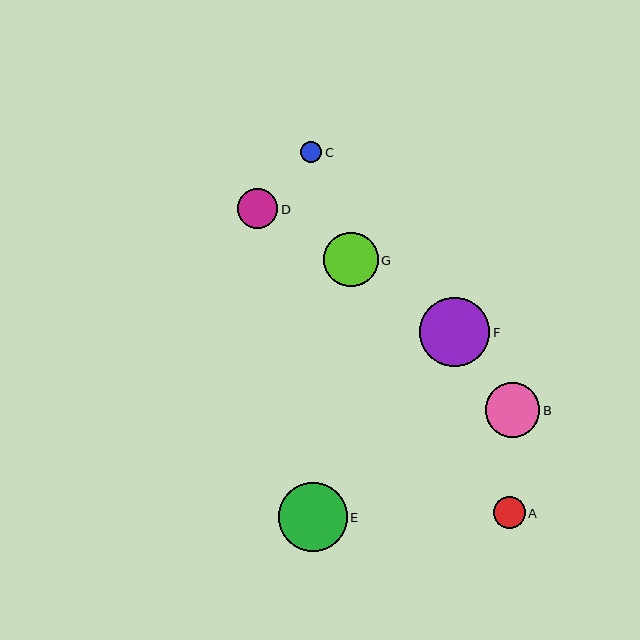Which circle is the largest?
Circle F is the largest with a size of approximately 70 pixels.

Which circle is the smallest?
Circle C is the smallest with a size of approximately 21 pixels.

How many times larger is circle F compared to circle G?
Circle F is approximately 1.3 times the size of circle G.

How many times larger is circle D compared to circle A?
Circle D is approximately 1.2 times the size of circle A.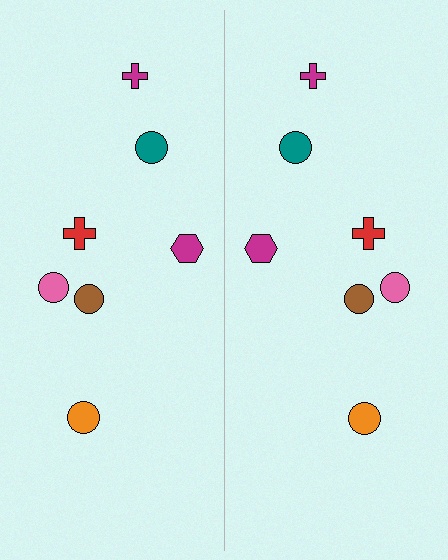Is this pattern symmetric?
Yes, this pattern has bilateral (reflection) symmetry.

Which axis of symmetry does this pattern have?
The pattern has a vertical axis of symmetry running through the center of the image.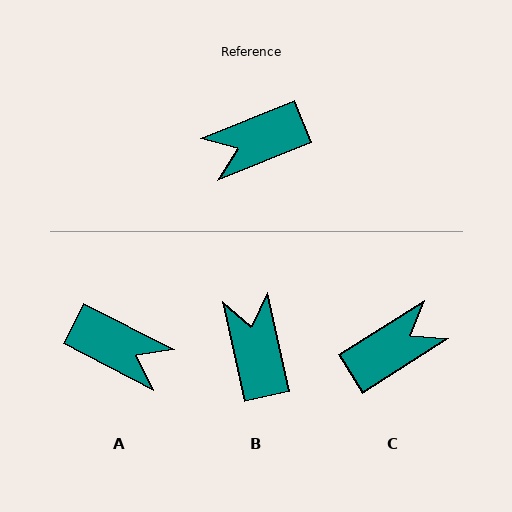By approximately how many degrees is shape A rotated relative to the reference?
Approximately 131 degrees counter-clockwise.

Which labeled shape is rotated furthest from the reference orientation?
C, about 170 degrees away.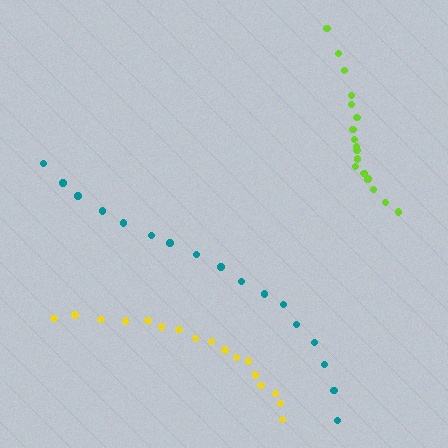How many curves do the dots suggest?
There are 3 distinct paths.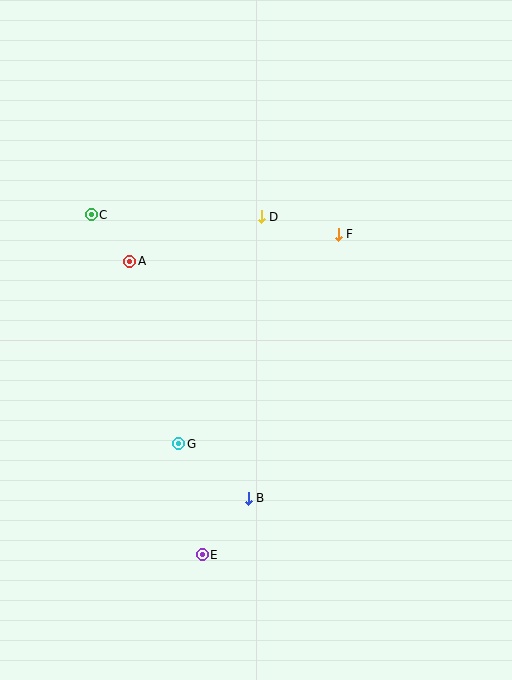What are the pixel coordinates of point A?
Point A is at (130, 261).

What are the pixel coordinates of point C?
Point C is at (91, 215).